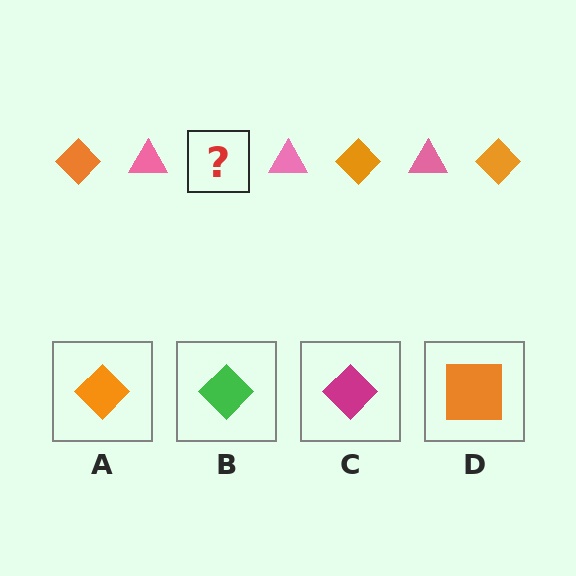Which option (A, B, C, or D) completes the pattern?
A.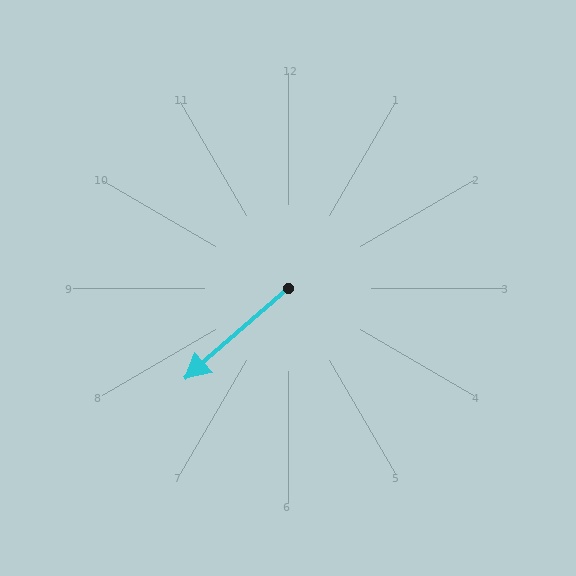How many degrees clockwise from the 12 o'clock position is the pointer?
Approximately 229 degrees.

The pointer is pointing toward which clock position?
Roughly 8 o'clock.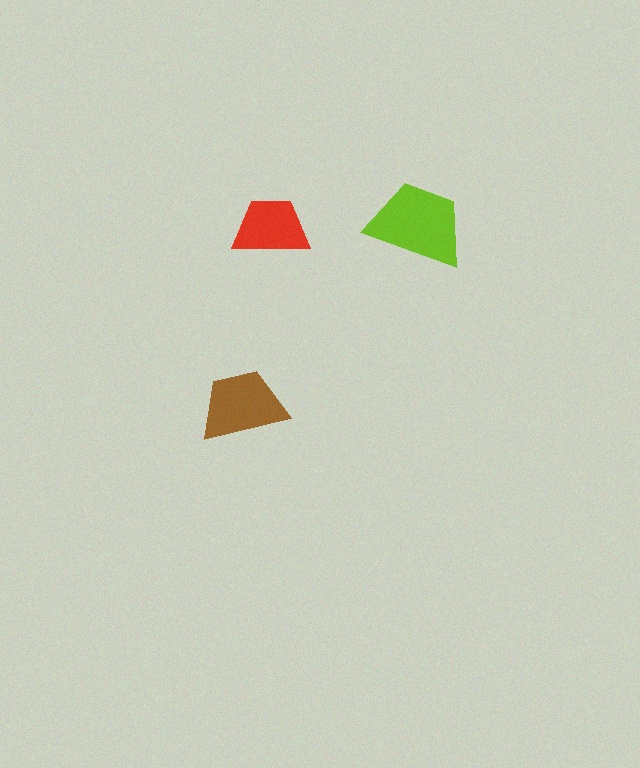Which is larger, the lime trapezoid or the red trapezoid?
The lime one.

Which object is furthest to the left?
The brown trapezoid is leftmost.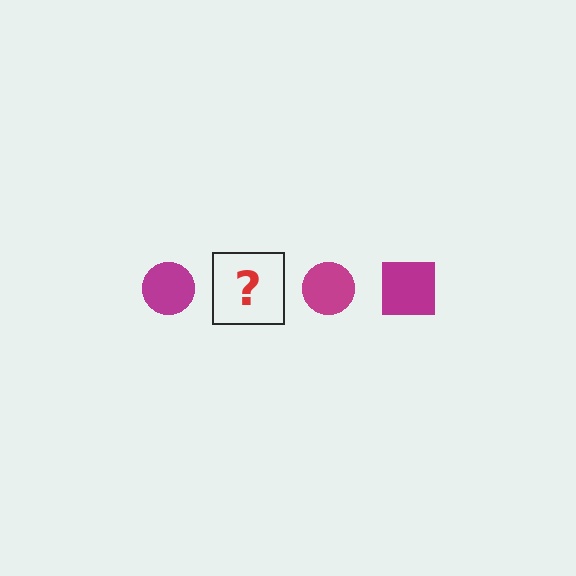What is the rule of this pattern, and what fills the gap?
The rule is that the pattern cycles through circle, square shapes in magenta. The gap should be filled with a magenta square.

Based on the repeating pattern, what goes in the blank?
The blank should be a magenta square.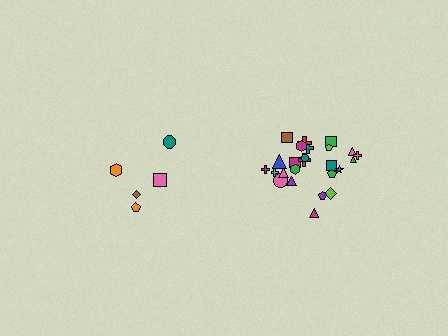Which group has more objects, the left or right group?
The right group.